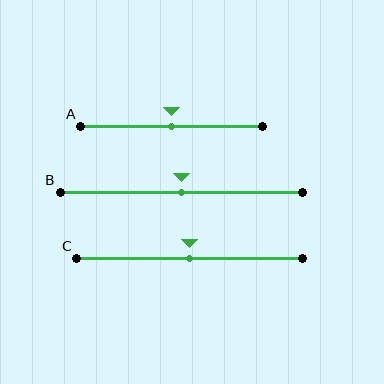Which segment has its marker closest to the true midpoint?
Segment A has its marker closest to the true midpoint.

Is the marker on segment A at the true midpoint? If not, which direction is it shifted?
Yes, the marker on segment A is at the true midpoint.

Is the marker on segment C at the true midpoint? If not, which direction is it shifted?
Yes, the marker on segment C is at the true midpoint.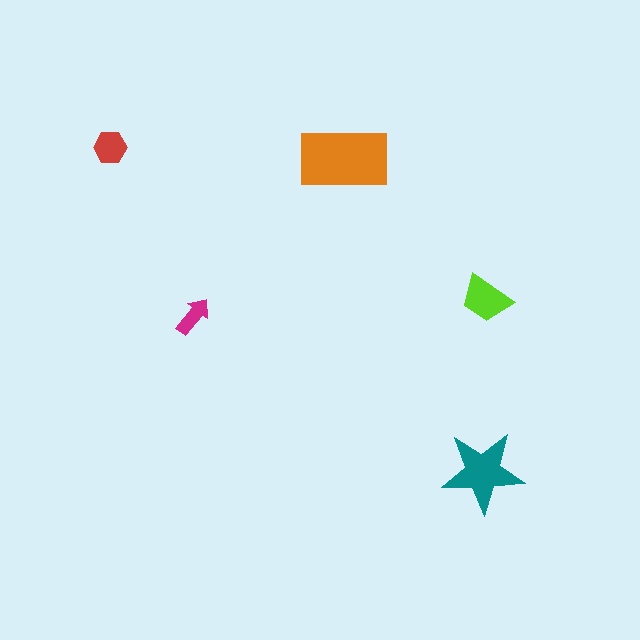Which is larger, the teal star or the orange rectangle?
The orange rectangle.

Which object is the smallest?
The magenta arrow.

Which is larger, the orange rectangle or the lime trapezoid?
The orange rectangle.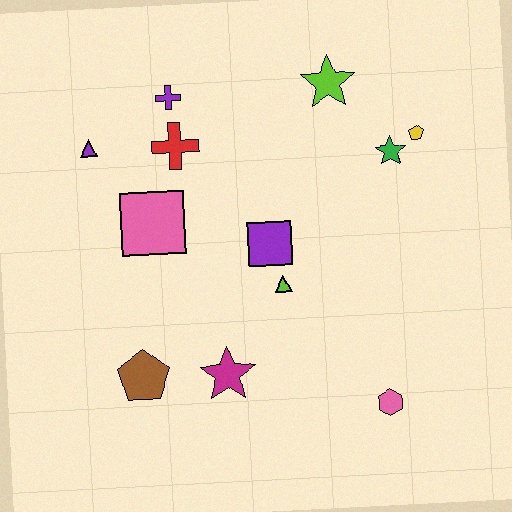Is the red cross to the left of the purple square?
Yes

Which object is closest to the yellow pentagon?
The green star is closest to the yellow pentagon.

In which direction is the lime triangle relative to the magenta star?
The lime triangle is above the magenta star.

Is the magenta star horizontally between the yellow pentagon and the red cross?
Yes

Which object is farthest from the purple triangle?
The pink hexagon is farthest from the purple triangle.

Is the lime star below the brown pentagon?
No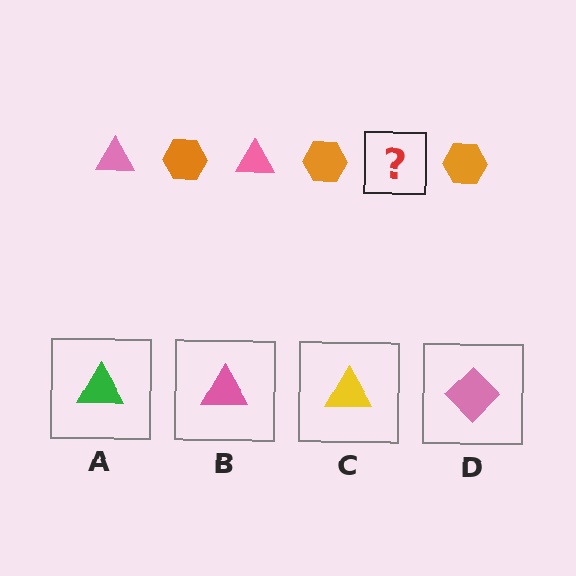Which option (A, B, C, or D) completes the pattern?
B.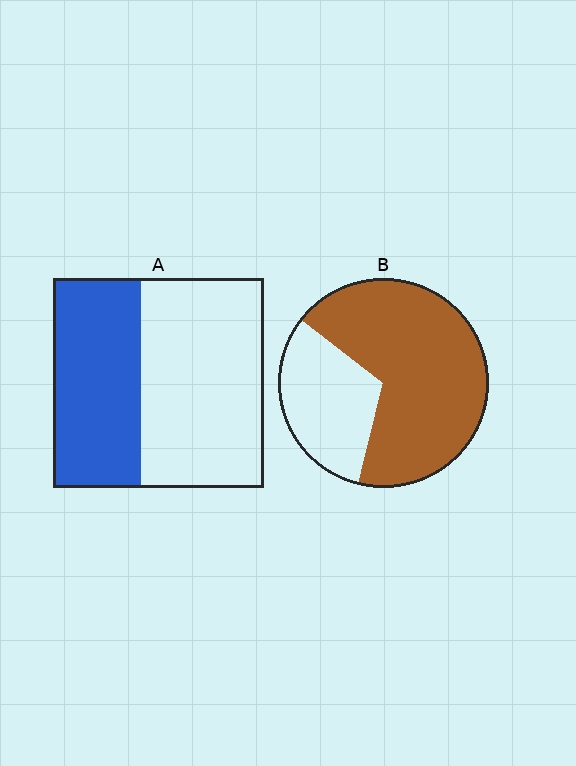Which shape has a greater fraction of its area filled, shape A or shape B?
Shape B.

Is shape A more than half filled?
No.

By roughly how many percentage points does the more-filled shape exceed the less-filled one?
By roughly 25 percentage points (B over A).